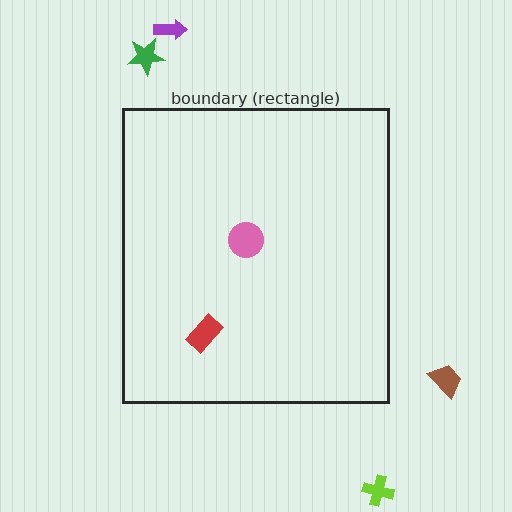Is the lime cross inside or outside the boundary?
Outside.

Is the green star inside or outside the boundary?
Outside.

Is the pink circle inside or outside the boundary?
Inside.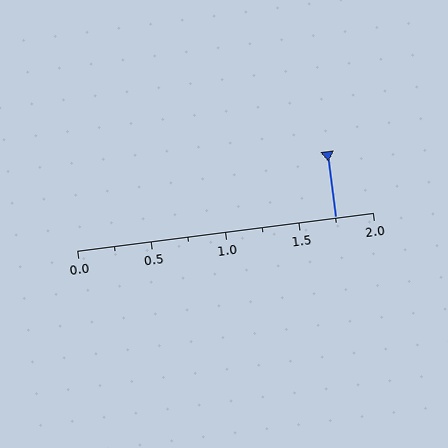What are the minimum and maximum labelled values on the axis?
The axis runs from 0.0 to 2.0.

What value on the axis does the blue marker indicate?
The marker indicates approximately 1.75.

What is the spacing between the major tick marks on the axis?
The major ticks are spaced 0.5 apart.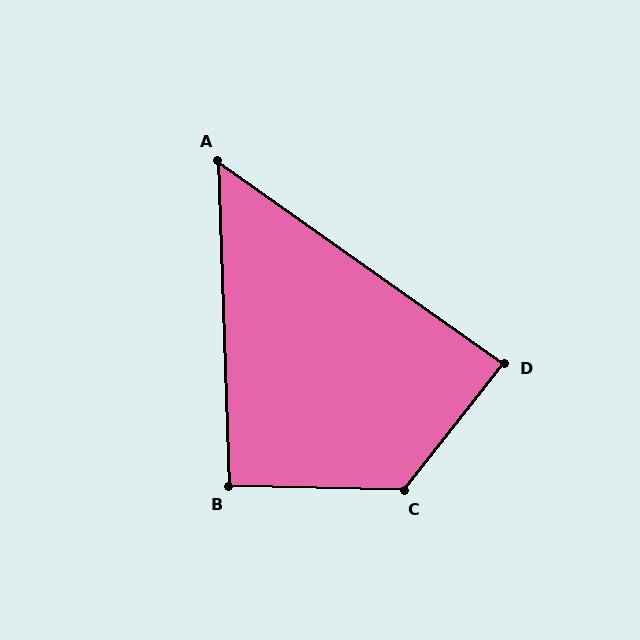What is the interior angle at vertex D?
Approximately 87 degrees (approximately right).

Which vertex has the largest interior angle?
C, at approximately 127 degrees.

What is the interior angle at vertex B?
Approximately 93 degrees (approximately right).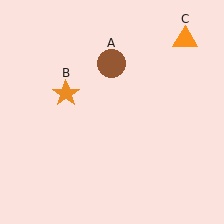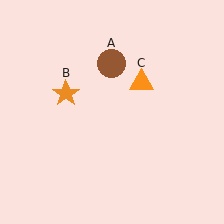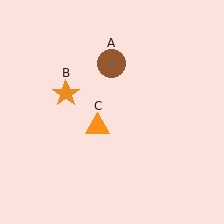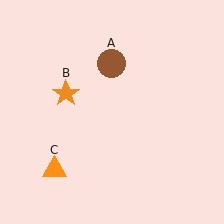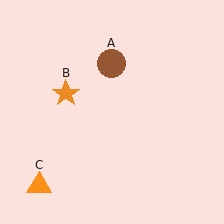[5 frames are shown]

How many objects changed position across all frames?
1 object changed position: orange triangle (object C).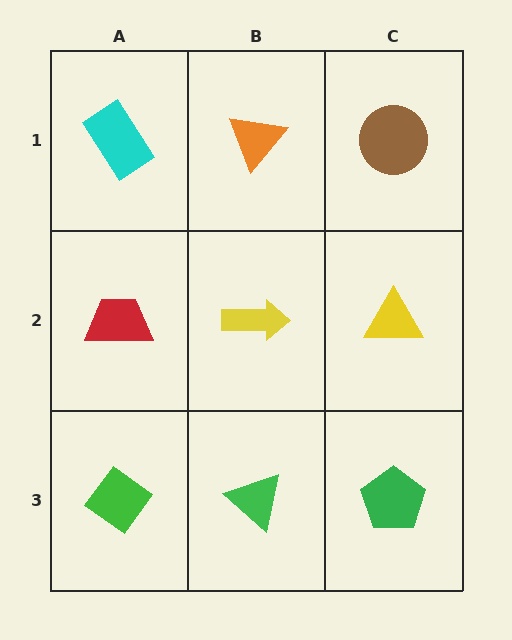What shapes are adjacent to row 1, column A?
A red trapezoid (row 2, column A), an orange triangle (row 1, column B).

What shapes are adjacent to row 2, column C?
A brown circle (row 1, column C), a green pentagon (row 3, column C), a yellow arrow (row 2, column B).